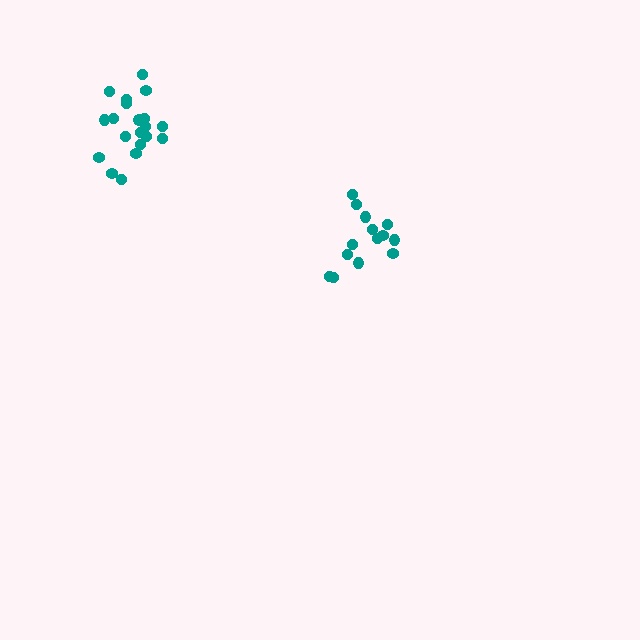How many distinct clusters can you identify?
There are 2 distinct clusters.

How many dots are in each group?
Group 1: 14 dots, Group 2: 20 dots (34 total).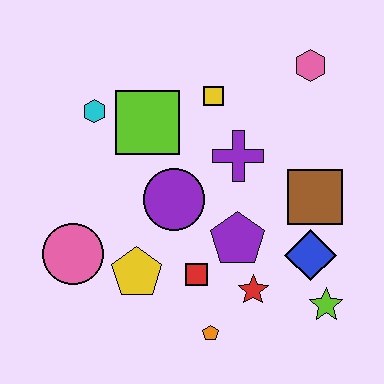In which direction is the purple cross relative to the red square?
The purple cross is above the red square.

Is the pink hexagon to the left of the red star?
No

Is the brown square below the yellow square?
Yes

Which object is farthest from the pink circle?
The pink hexagon is farthest from the pink circle.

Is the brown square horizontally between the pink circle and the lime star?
Yes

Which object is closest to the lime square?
The cyan hexagon is closest to the lime square.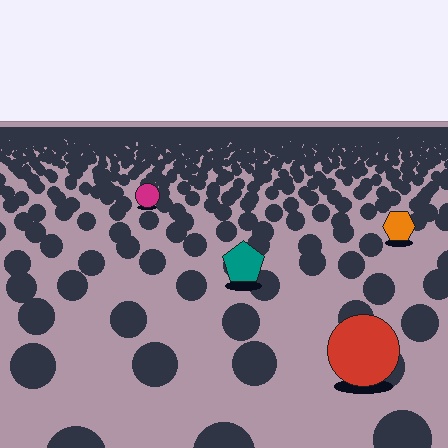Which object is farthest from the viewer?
The magenta circle is farthest from the viewer. It appears smaller and the ground texture around it is denser.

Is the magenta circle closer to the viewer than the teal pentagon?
No. The teal pentagon is closer — you can tell from the texture gradient: the ground texture is coarser near it.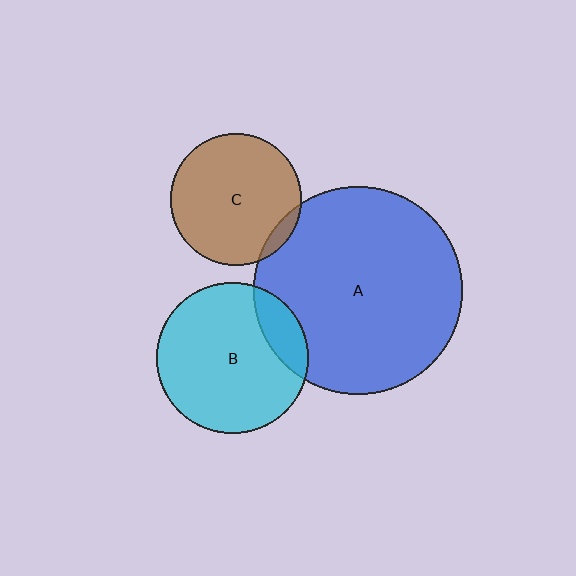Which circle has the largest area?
Circle A (blue).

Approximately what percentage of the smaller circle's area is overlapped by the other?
Approximately 5%.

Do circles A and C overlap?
Yes.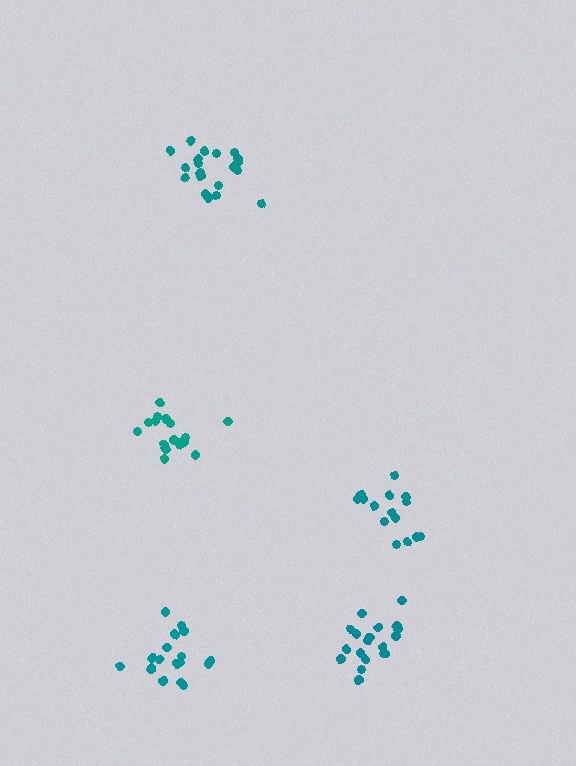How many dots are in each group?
Group 1: 21 dots, Group 2: 15 dots, Group 3: 18 dots, Group 4: 18 dots, Group 5: 19 dots (91 total).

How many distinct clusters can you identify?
There are 5 distinct clusters.